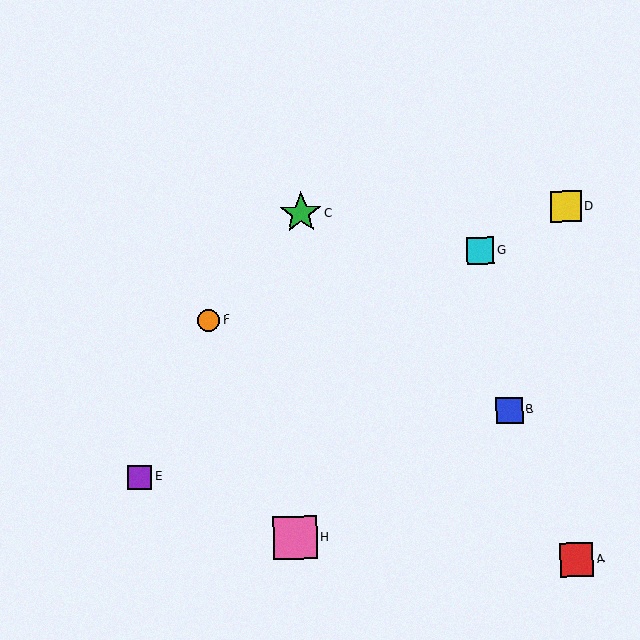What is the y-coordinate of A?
Object A is at y≈559.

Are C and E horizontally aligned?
No, C is at y≈213 and E is at y≈477.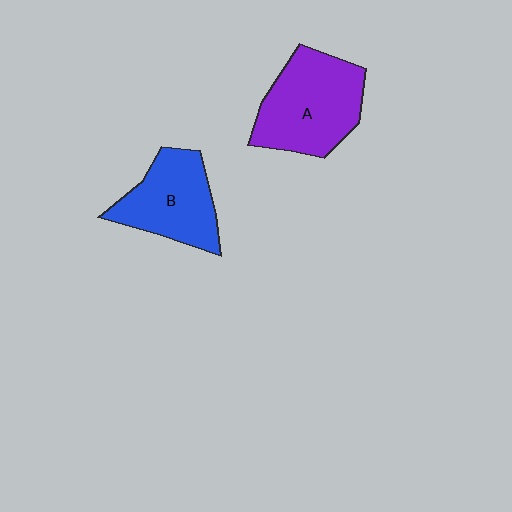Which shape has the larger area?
Shape A (purple).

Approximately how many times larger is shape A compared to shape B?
Approximately 1.2 times.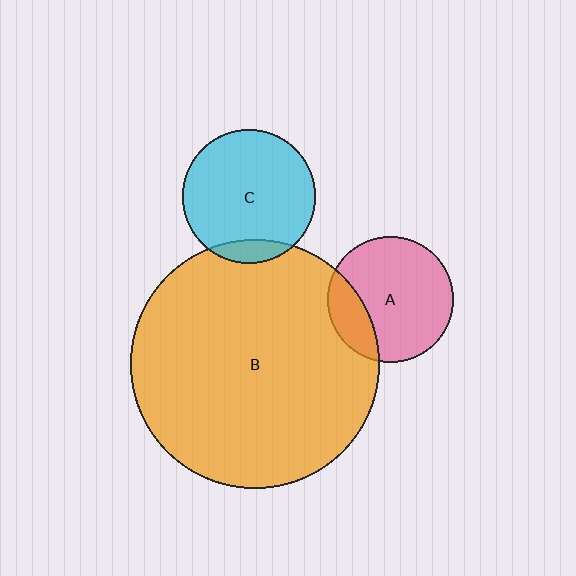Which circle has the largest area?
Circle B (orange).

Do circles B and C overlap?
Yes.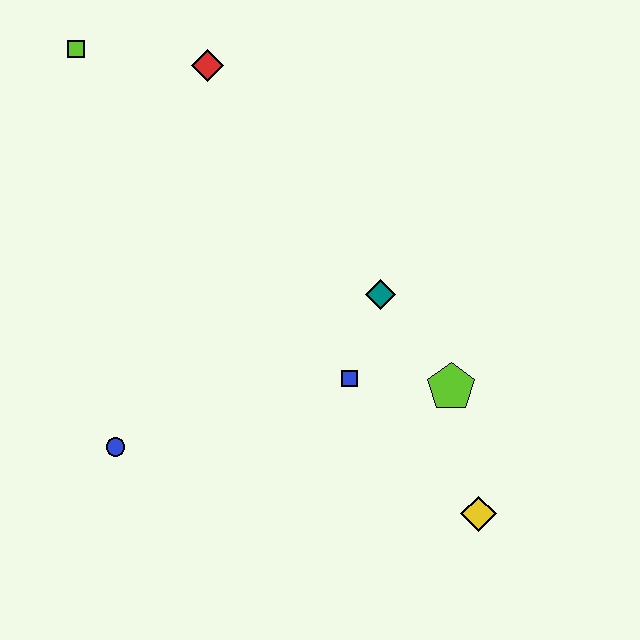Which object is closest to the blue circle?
The blue square is closest to the blue circle.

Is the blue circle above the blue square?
No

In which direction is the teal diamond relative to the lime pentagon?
The teal diamond is above the lime pentagon.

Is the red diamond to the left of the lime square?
No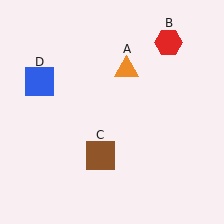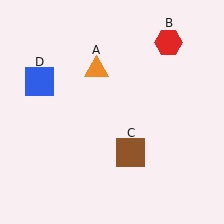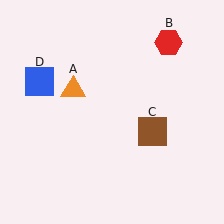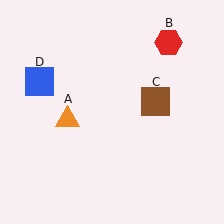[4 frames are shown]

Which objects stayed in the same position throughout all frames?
Red hexagon (object B) and blue square (object D) remained stationary.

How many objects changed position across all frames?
2 objects changed position: orange triangle (object A), brown square (object C).